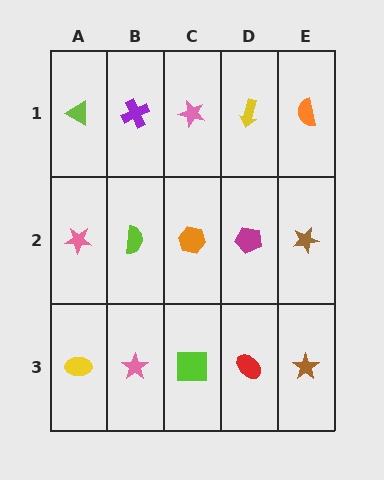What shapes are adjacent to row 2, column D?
A yellow arrow (row 1, column D), a red ellipse (row 3, column D), an orange hexagon (row 2, column C), a brown star (row 2, column E).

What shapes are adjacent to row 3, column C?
An orange hexagon (row 2, column C), a pink star (row 3, column B), a red ellipse (row 3, column D).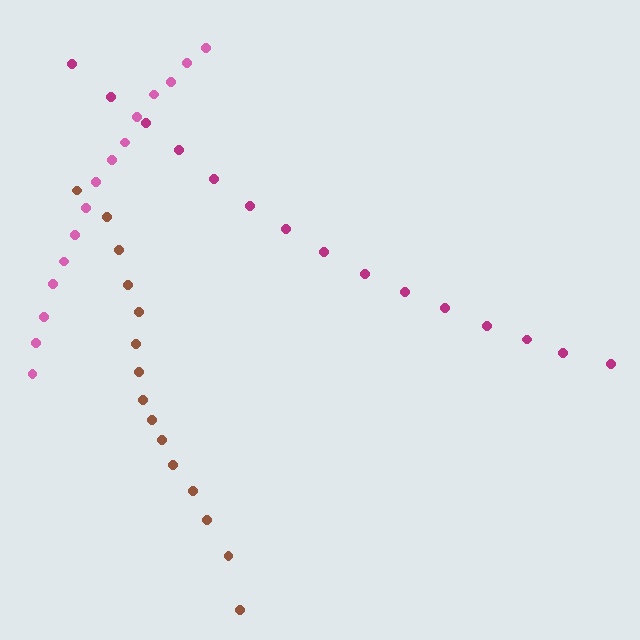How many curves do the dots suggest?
There are 3 distinct paths.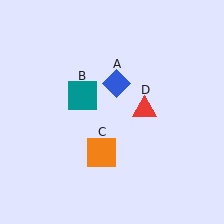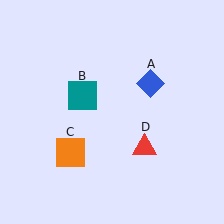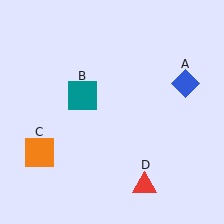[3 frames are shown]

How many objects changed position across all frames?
3 objects changed position: blue diamond (object A), orange square (object C), red triangle (object D).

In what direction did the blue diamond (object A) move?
The blue diamond (object A) moved right.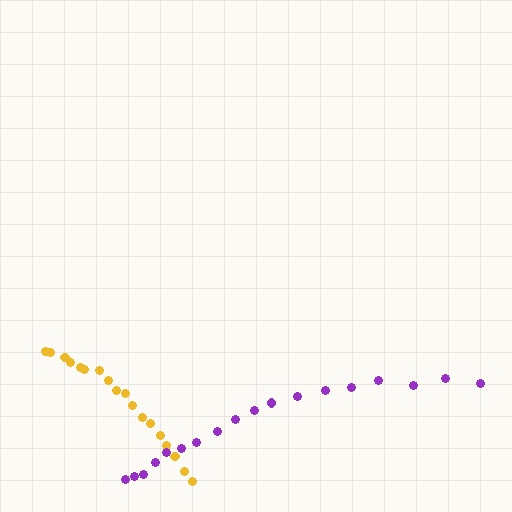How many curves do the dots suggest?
There are 2 distinct paths.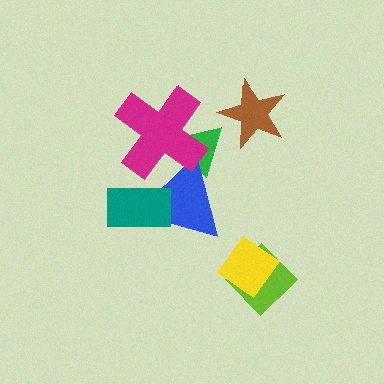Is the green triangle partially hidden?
Yes, it is partially covered by another shape.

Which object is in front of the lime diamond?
The yellow diamond is in front of the lime diamond.